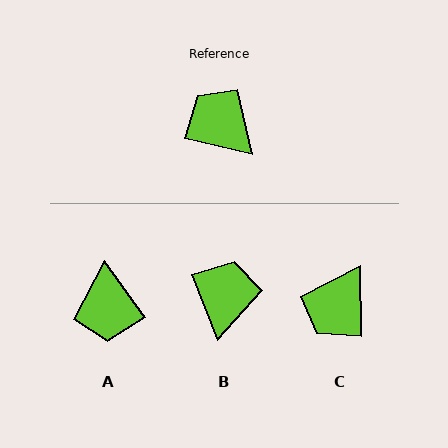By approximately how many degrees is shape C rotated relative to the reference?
Approximately 104 degrees counter-clockwise.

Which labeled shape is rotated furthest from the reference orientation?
A, about 139 degrees away.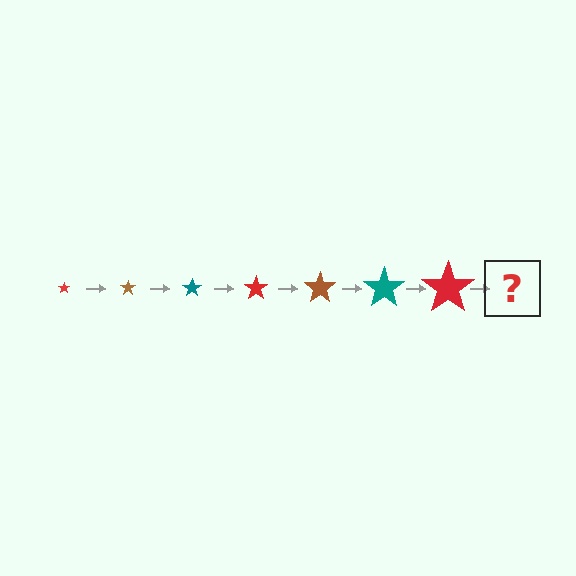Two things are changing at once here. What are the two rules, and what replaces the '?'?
The two rules are that the star grows larger each step and the color cycles through red, brown, and teal. The '?' should be a brown star, larger than the previous one.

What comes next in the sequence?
The next element should be a brown star, larger than the previous one.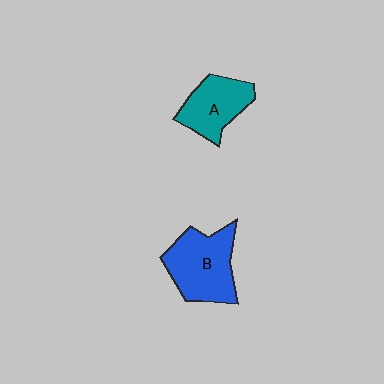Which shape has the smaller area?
Shape A (teal).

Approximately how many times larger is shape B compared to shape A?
Approximately 1.3 times.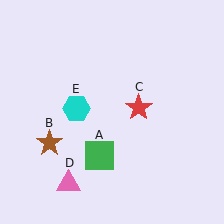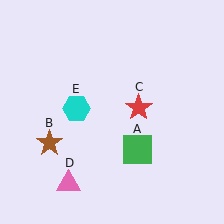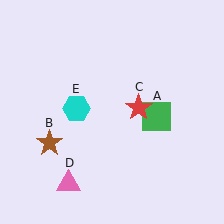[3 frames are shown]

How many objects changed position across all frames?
1 object changed position: green square (object A).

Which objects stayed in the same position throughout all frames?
Brown star (object B) and red star (object C) and pink triangle (object D) and cyan hexagon (object E) remained stationary.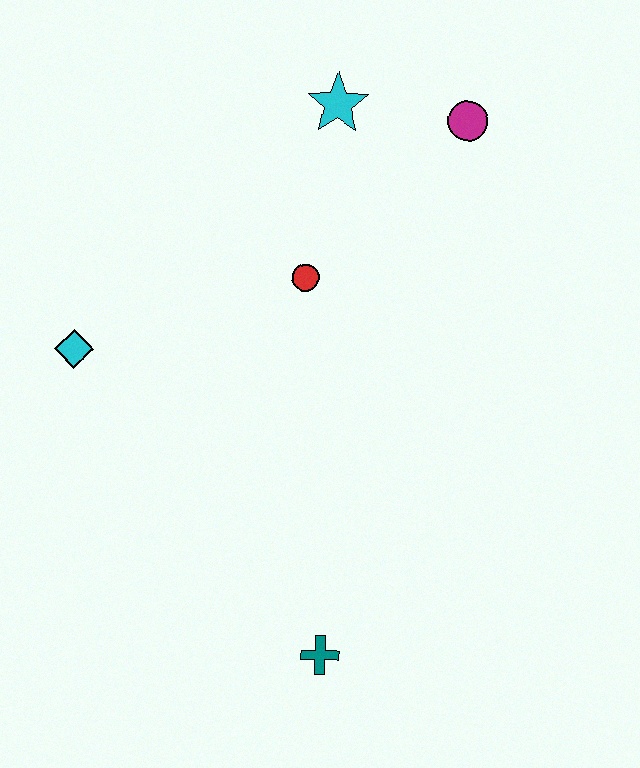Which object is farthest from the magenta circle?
The teal cross is farthest from the magenta circle.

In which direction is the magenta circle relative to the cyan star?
The magenta circle is to the right of the cyan star.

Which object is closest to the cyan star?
The magenta circle is closest to the cyan star.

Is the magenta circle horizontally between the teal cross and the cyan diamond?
No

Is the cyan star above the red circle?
Yes